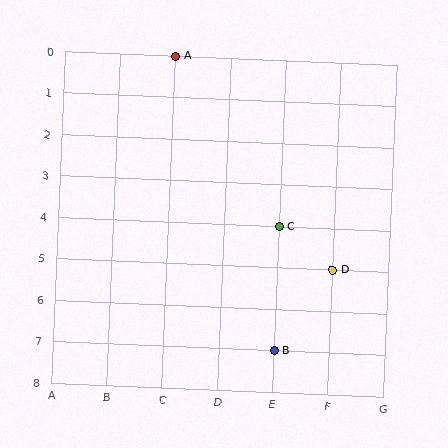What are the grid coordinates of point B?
Point B is at grid coordinates (E, 7).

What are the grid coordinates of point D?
Point D is at grid coordinates (F, 5).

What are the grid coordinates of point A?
Point A is at grid coordinates (C, 0).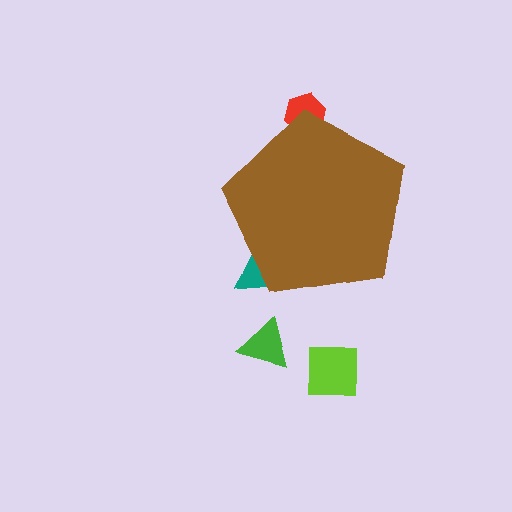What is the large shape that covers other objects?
A brown pentagon.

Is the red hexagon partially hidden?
Yes, the red hexagon is partially hidden behind the brown pentagon.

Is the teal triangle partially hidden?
Yes, the teal triangle is partially hidden behind the brown pentagon.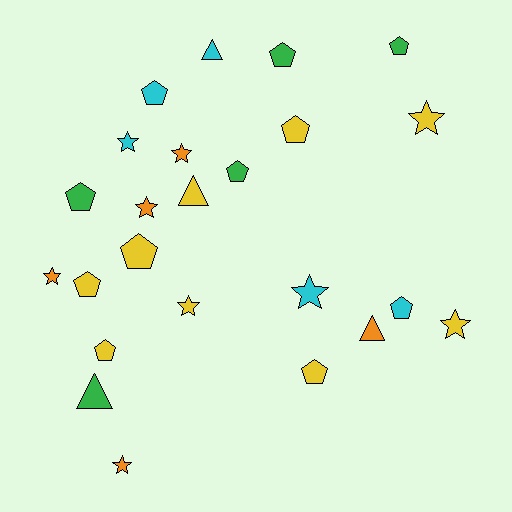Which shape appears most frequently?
Pentagon, with 11 objects.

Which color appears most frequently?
Yellow, with 9 objects.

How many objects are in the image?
There are 24 objects.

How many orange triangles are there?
There is 1 orange triangle.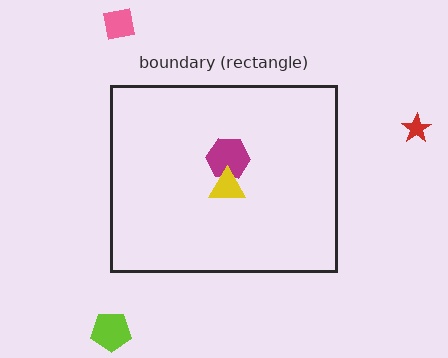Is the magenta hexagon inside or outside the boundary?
Inside.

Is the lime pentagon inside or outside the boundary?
Outside.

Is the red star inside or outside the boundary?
Outside.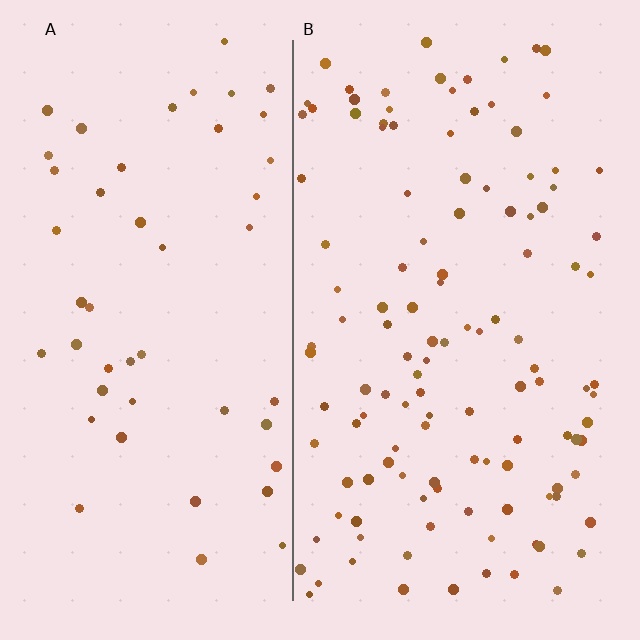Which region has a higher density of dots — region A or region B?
B (the right).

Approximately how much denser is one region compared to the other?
Approximately 2.5× — region B over region A.